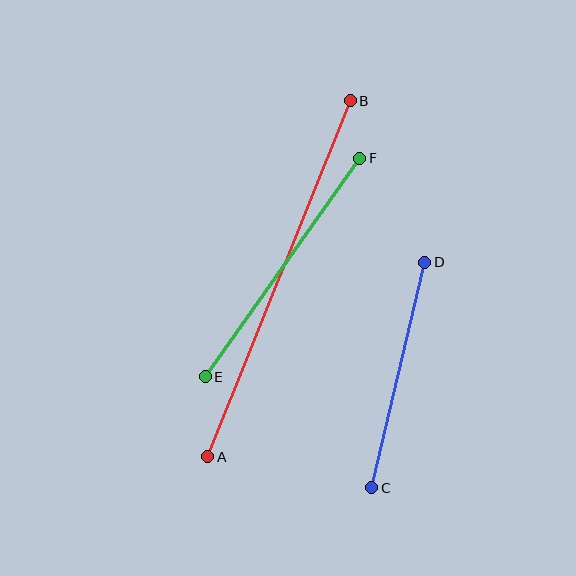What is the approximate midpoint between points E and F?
The midpoint is at approximately (282, 267) pixels.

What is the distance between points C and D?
The distance is approximately 232 pixels.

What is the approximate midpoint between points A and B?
The midpoint is at approximately (279, 279) pixels.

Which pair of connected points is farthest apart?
Points A and B are farthest apart.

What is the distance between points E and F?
The distance is approximately 268 pixels.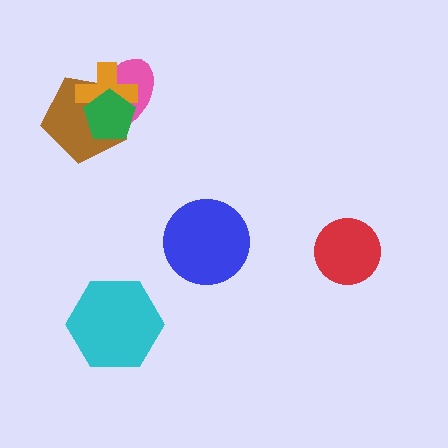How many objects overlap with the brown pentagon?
3 objects overlap with the brown pentagon.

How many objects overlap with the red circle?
0 objects overlap with the red circle.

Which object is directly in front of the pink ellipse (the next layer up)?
The brown pentagon is directly in front of the pink ellipse.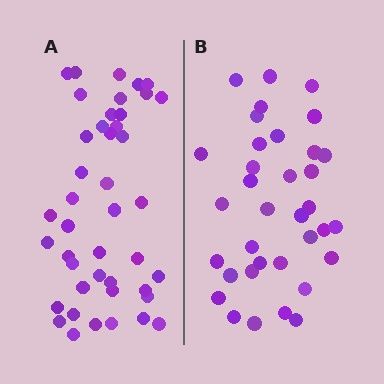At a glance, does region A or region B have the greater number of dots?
Region A (the left region) has more dots.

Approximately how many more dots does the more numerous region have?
Region A has roughly 8 or so more dots than region B.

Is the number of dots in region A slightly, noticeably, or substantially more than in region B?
Region A has only slightly more — the two regions are fairly close. The ratio is roughly 1.2 to 1.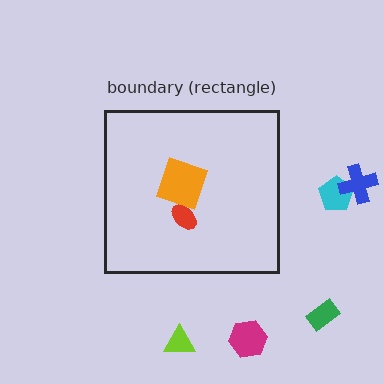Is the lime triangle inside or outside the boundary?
Outside.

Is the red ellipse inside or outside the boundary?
Inside.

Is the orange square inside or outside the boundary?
Inside.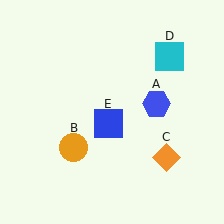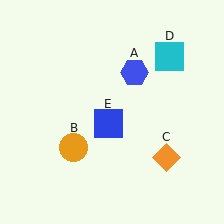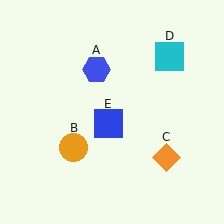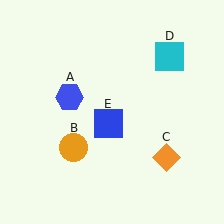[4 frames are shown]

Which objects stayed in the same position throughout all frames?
Orange circle (object B) and orange diamond (object C) and cyan square (object D) and blue square (object E) remained stationary.